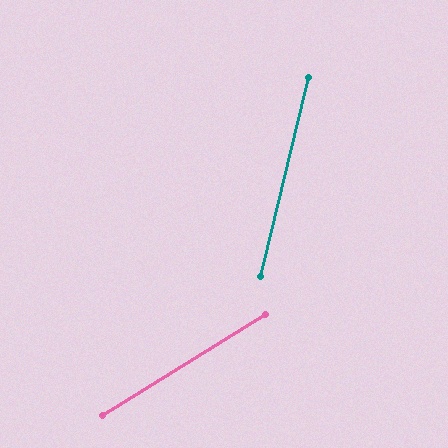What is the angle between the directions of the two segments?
Approximately 45 degrees.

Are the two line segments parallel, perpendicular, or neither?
Neither parallel nor perpendicular — they differ by about 45°.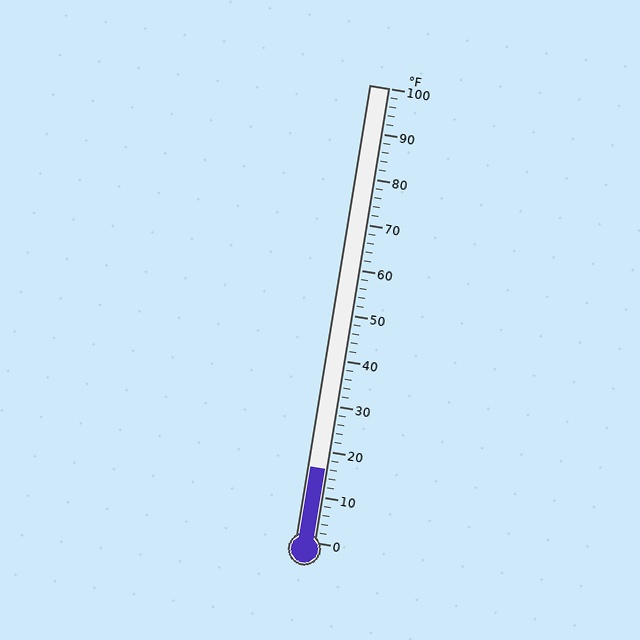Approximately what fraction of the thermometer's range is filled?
The thermometer is filled to approximately 15% of its range.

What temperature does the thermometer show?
The thermometer shows approximately 16°F.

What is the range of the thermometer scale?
The thermometer scale ranges from 0°F to 100°F.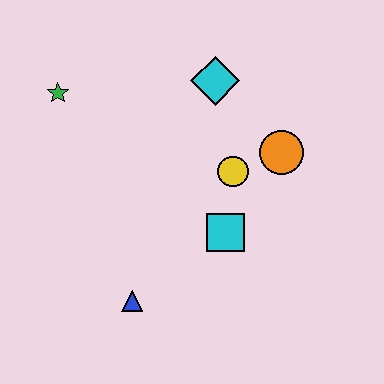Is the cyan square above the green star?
No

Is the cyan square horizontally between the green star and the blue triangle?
No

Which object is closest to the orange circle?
The yellow circle is closest to the orange circle.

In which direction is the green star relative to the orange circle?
The green star is to the left of the orange circle.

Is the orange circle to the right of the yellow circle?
Yes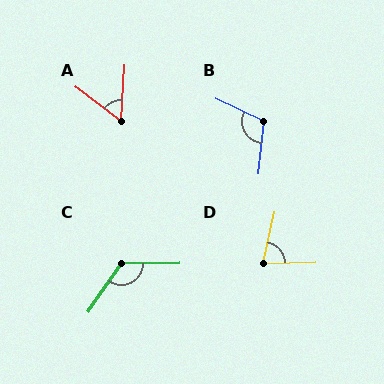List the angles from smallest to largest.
A (57°), D (76°), B (109°), C (126°).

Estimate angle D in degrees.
Approximately 76 degrees.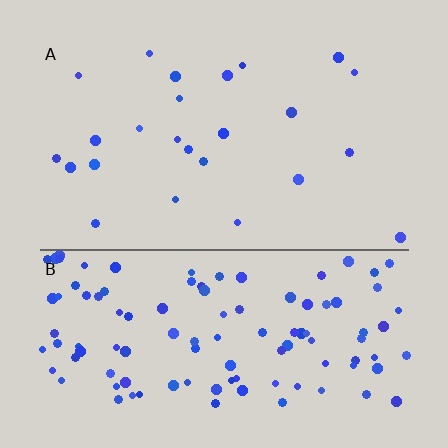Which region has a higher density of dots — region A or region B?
B (the bottom).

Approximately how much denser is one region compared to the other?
Approximately 4.6× — region B over region A.